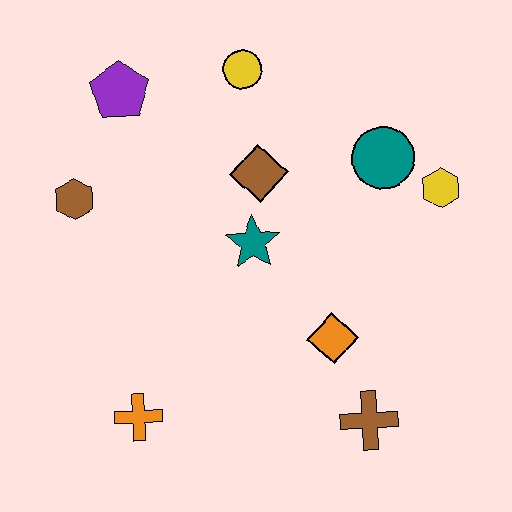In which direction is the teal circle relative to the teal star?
The teal circle is to the right of the teal star.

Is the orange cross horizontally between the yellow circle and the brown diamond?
No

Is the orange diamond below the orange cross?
No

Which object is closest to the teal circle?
The yellow hexagon is closest to the teal circle.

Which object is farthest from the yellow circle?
The brown cross is farthest from the yellow circle.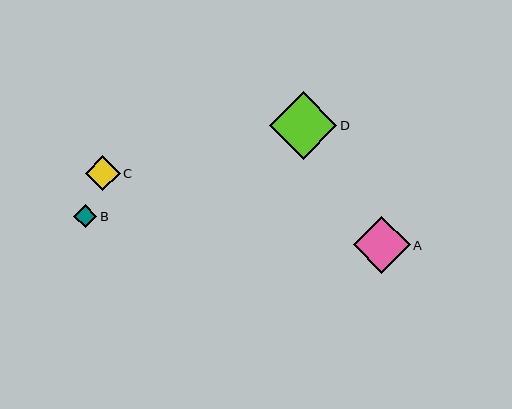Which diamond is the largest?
Diamond D is the largest with a size of approximately 67 pixels.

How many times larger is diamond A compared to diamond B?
Diamond A is approximately 2.4 times the size of diamond B.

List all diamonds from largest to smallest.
From largest to smallest: D, A, C, B.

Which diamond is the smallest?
Diamond B is the smallest with a size of approximately 23 pixels.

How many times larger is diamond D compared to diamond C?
Diamond D is approximately 1.9 times the size of diamond C.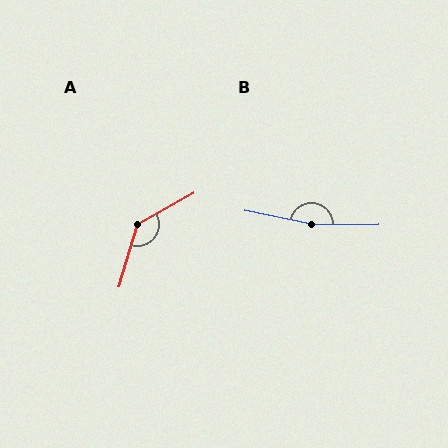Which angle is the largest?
B, at approximately 168 degrees.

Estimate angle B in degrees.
Approximately 168 degrees.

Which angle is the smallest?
A, at approximately 136 degrees.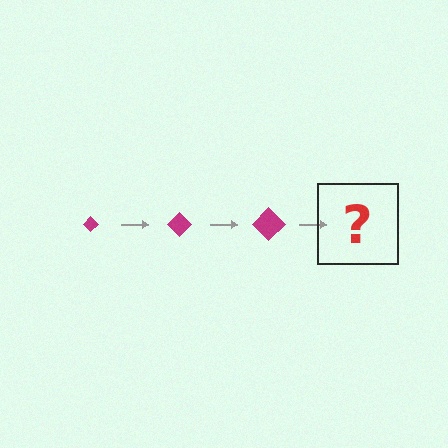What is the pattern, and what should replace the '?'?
The pattern is that the diamond gets progressively larger each step. The '?' should be a magenta diamond, larger than the previous one.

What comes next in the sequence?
The next element should be a magenta diamond, larger than the previous one.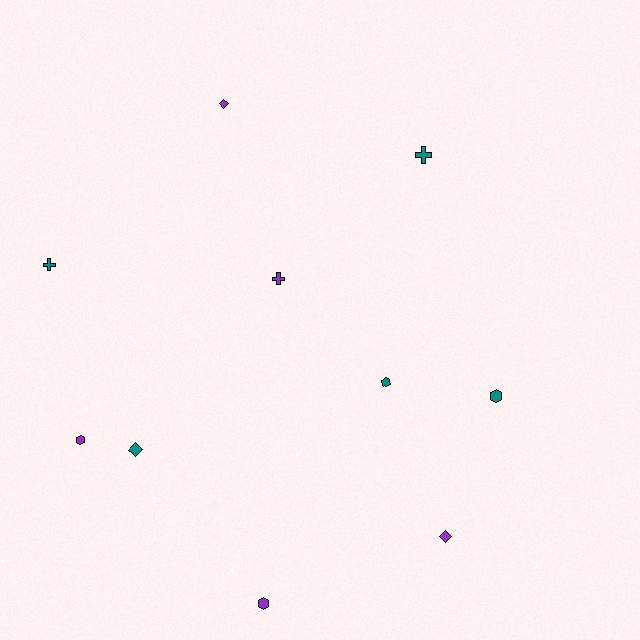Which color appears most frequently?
Purple, with 5 objects.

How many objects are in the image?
There are 10 objects.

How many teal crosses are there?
There are 2 teal crosses.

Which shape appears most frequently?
Hexagon, with 4 objects.